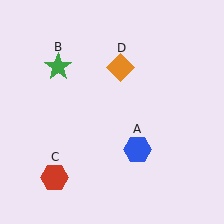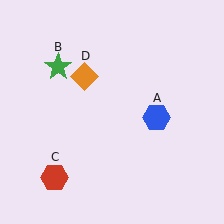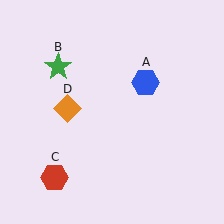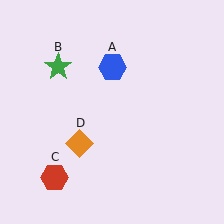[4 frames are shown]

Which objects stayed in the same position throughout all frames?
Green star (object B) and red hexagon (object C) remained stationary.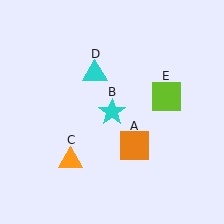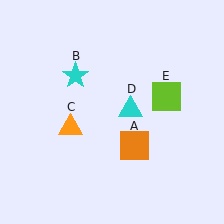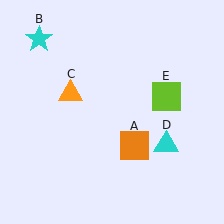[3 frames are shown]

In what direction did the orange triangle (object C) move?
The orange triangle (object C) moved up.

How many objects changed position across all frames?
3 objects changed position: cyan star (object B), orange triangle (object C), cyan triangle (object D).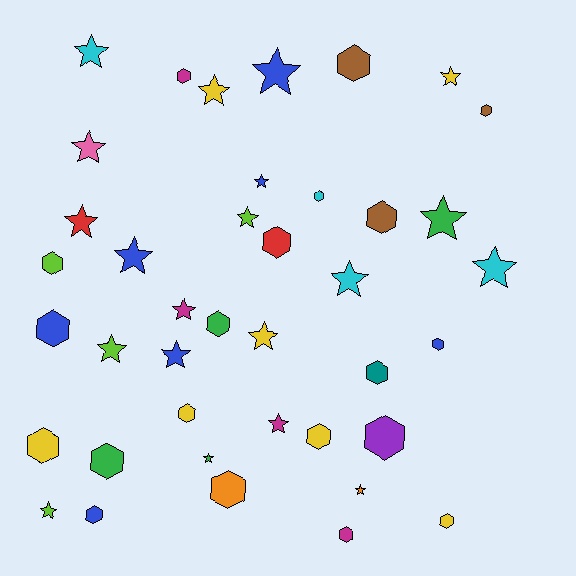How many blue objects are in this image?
There are 7 blue objects.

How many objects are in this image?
There are 40 objects.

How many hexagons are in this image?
There are 20 hexagons.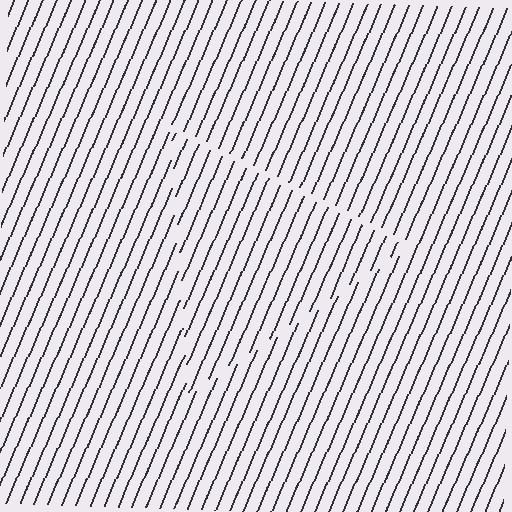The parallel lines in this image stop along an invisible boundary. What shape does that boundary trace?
An illusory triangle. The interior of the shape contains the same grating, shifted by half a period — the contour is defined by the phase discontinuity where line-ends from the inner and outer gratings abut.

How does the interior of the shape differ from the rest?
The interior of the shape contains the same grating, shifted by half a period — the contour is defined by the phase discontinuity where line-ends from the inner and outer gratings abut.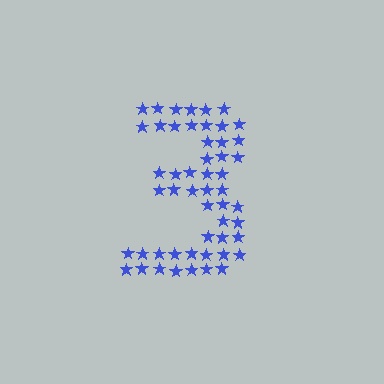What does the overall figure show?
The overall figure shows the digit 3.